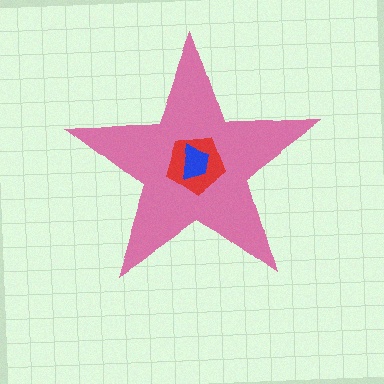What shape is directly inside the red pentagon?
The blue trapezoid.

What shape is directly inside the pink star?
The red pentagon.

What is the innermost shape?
The blue trapezoid.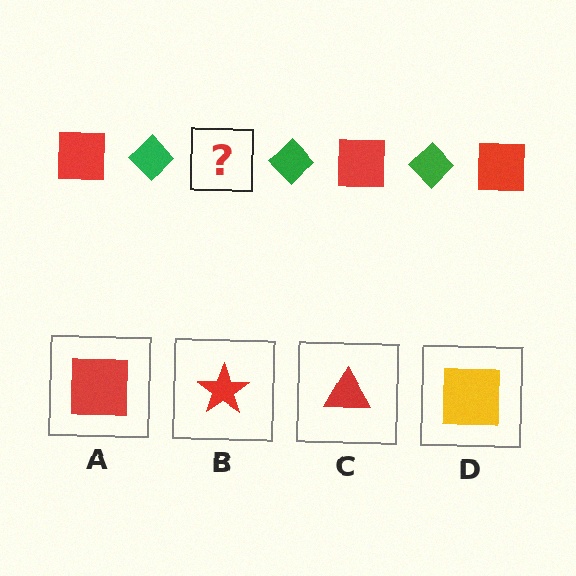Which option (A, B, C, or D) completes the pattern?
A.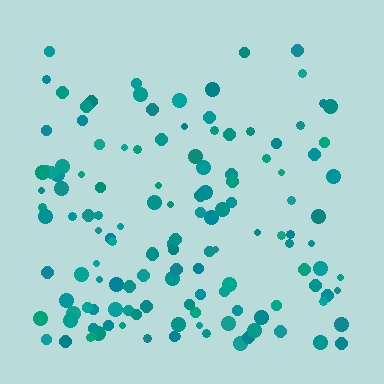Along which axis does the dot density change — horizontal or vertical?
Vertical.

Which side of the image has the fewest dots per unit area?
The top.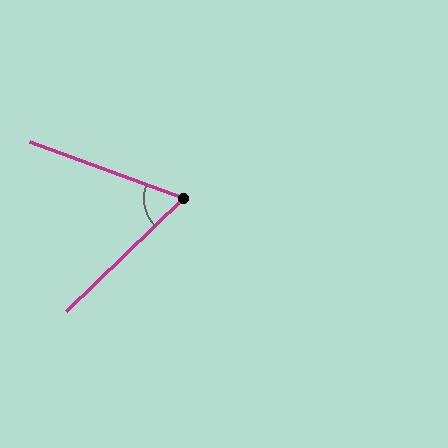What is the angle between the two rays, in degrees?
Approximately 64 degrees.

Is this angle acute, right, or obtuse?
It is acute.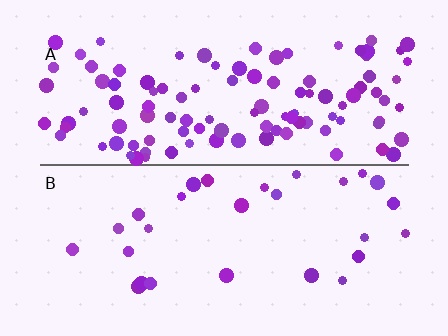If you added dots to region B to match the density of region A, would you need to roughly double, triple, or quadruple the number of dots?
Approximately quadruple.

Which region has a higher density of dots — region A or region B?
A (the top).